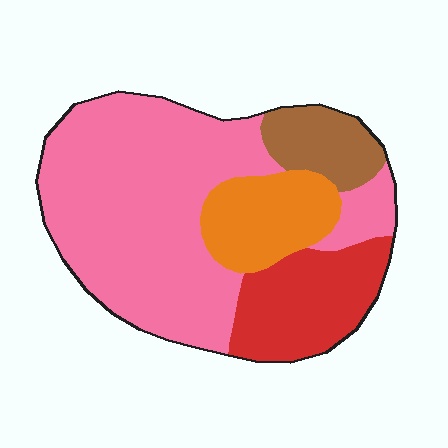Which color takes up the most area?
Pink, at roughly 60%.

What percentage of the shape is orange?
Orange takes up about one eighth (1/8) of the shape.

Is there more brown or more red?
Red.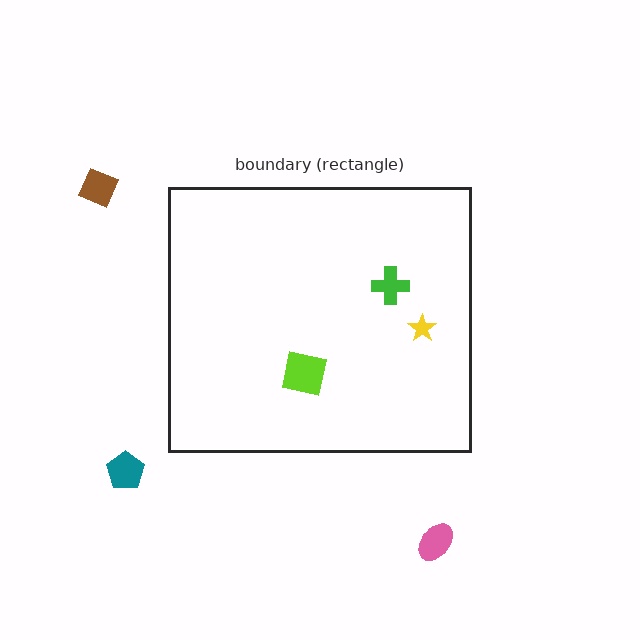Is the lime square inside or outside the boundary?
Inside.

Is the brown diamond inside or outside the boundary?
Outside.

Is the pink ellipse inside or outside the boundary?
Outside.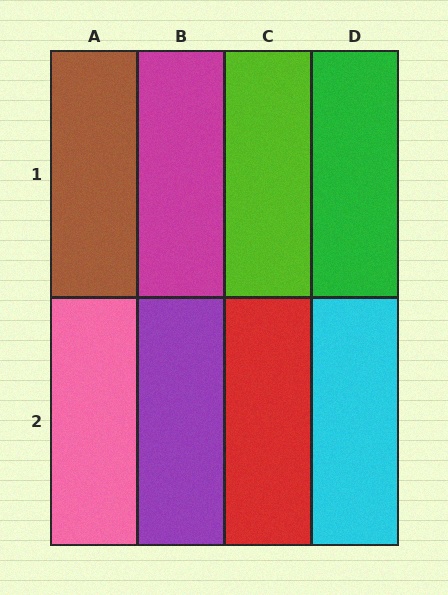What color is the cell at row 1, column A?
Brown.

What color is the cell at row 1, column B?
Magenta.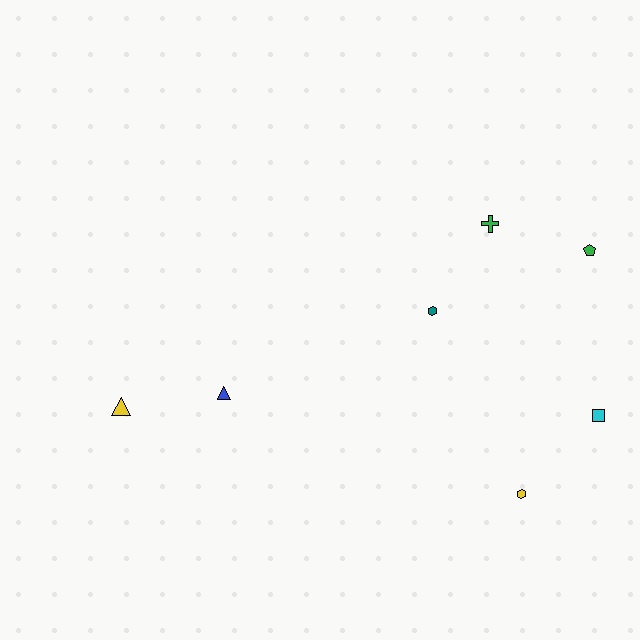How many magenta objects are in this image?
There are no magenta objects.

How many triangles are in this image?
There are 2 triangles.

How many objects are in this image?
There are 7 objects.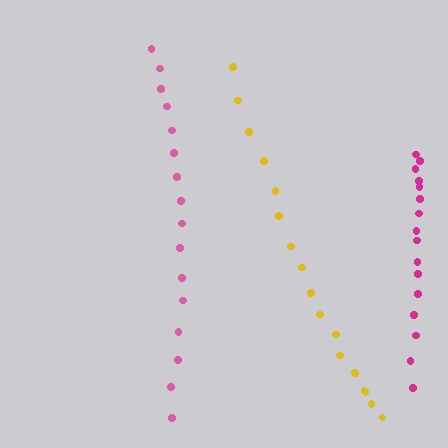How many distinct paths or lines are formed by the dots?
There are 3 distinct paths.